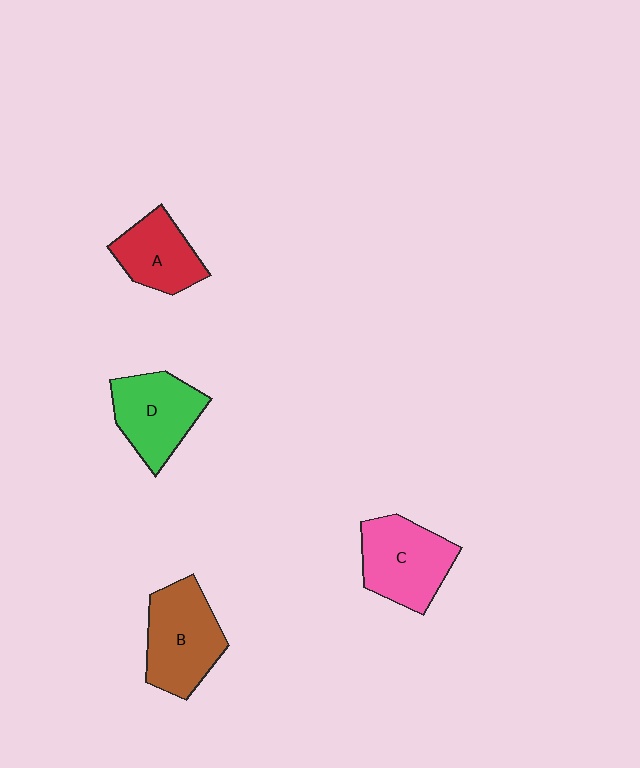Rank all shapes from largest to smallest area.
From largest to smallest: B (brown), C (pink), D (green), A (red).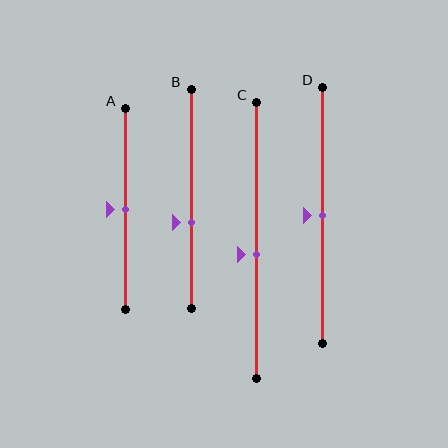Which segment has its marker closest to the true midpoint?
Segment A has its marker closest to the true midpoint.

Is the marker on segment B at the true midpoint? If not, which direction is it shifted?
No, the marker on segment B is shifted downward by about 11% of the segment length.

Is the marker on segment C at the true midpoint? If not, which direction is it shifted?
No, the marker on segment C is shifted downward by about 5% of the segment length.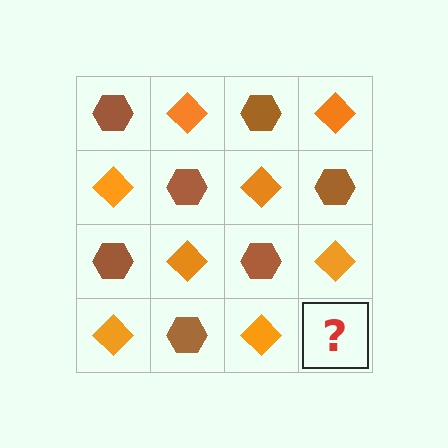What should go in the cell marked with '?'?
The missing cell should contain a brown hexagon.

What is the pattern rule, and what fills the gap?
The rule is that it alternates brown hexagon and orange diamond in a checkerboard pattern. The gap should be filled with a brown hexagon.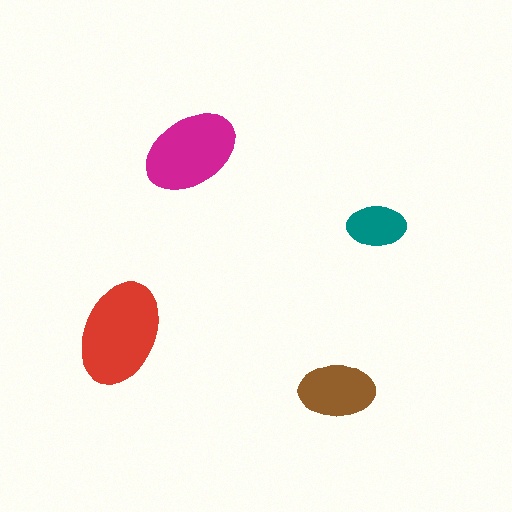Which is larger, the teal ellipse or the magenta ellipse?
The magenta one.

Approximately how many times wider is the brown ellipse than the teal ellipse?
About 1.5 times wider.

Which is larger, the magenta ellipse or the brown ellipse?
The magenta one.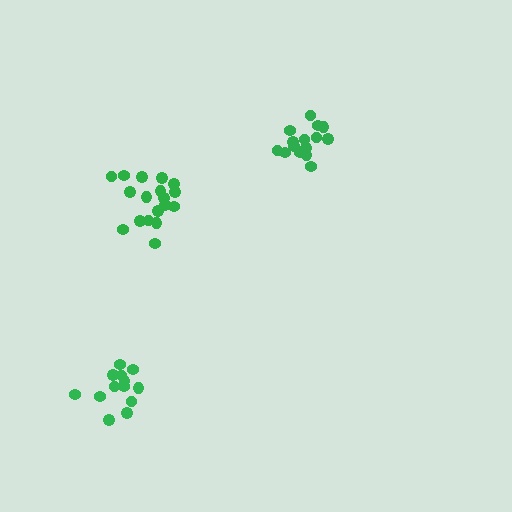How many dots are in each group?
Group 1: 18 dots, Group 2: 13 dots, Group 3: 15 dots (46 total).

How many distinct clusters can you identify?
There are 3 distinct clusters.